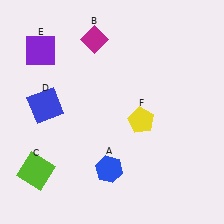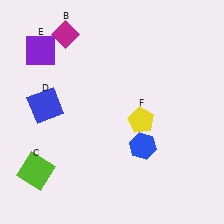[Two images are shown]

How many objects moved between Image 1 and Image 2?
2 objects moved between the two images.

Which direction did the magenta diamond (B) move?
The magenta diamond (B) moved left.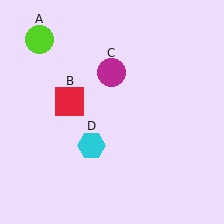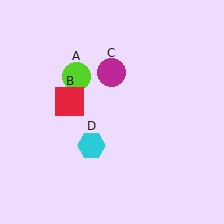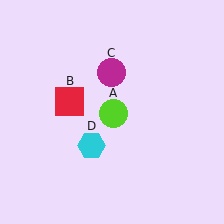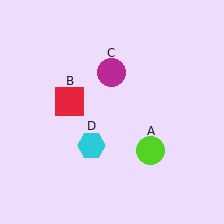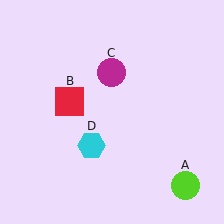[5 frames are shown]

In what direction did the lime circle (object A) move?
The lime circle (object A) moved down and to the right.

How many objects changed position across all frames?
1 object changed position: lime circle (object A).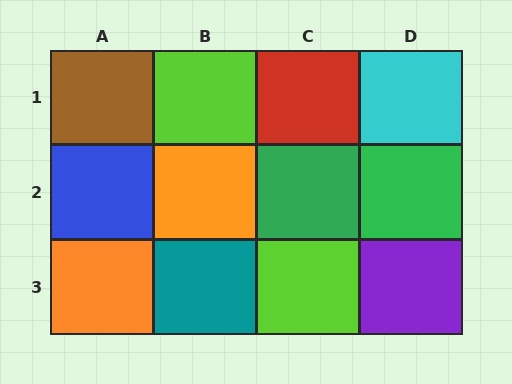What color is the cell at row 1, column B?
Lime.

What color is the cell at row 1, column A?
Brown.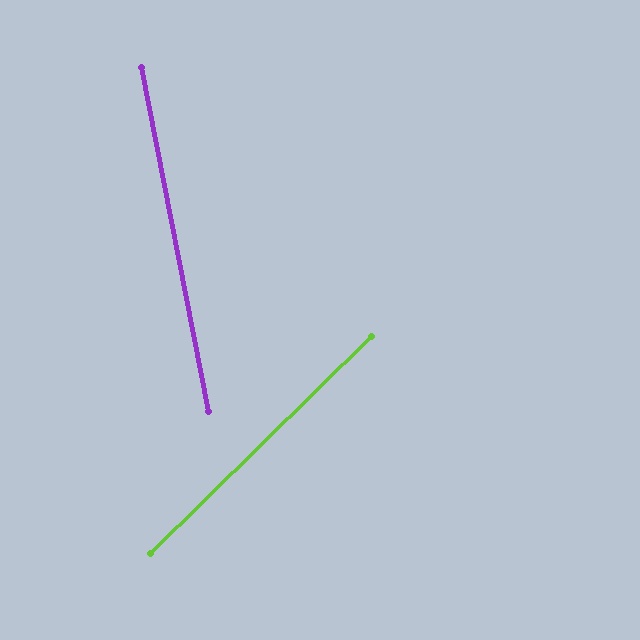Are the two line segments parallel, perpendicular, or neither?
Neither parallel nor perpendicular — they differ by about 57°.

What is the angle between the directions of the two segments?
Approximately 57 degrees.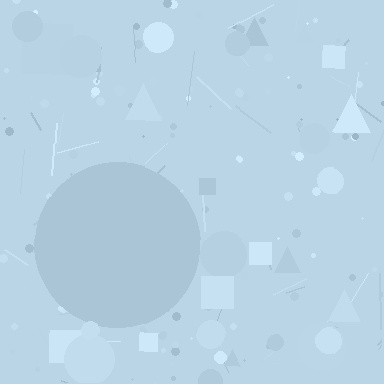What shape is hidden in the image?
A circle is hidden in the image.